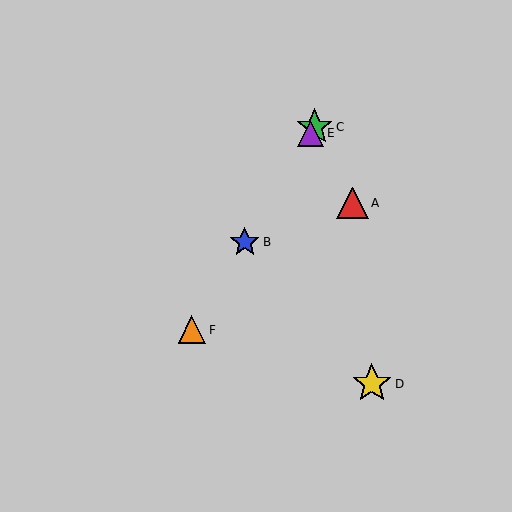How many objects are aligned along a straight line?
4 objects (B, C, E, F) are aligned along a straight line.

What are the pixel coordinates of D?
Object D is at (372, 384).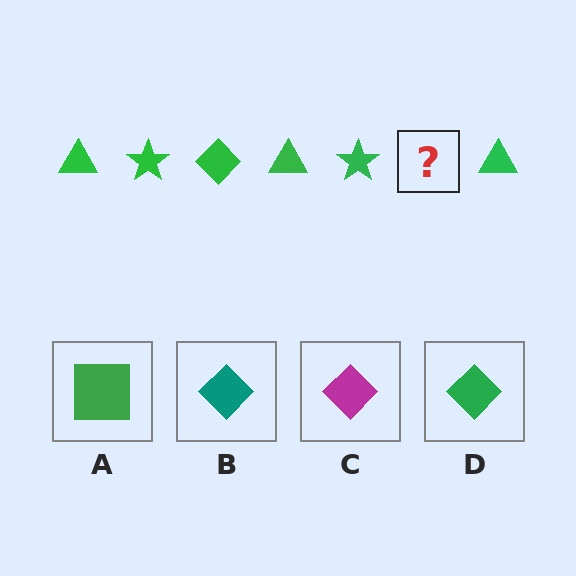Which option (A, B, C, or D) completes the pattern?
D.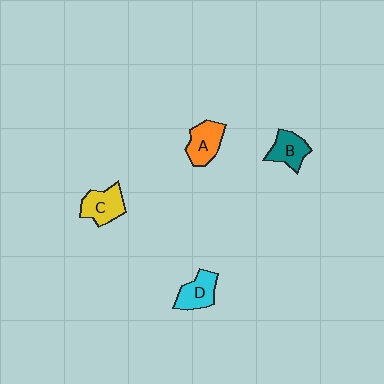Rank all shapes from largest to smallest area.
From largest to smallest: C (yellow), A (orange), D (cyan), B (teal).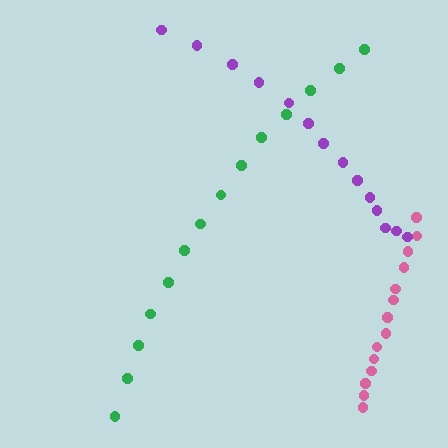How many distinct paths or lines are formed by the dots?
There are 3 distinct paths.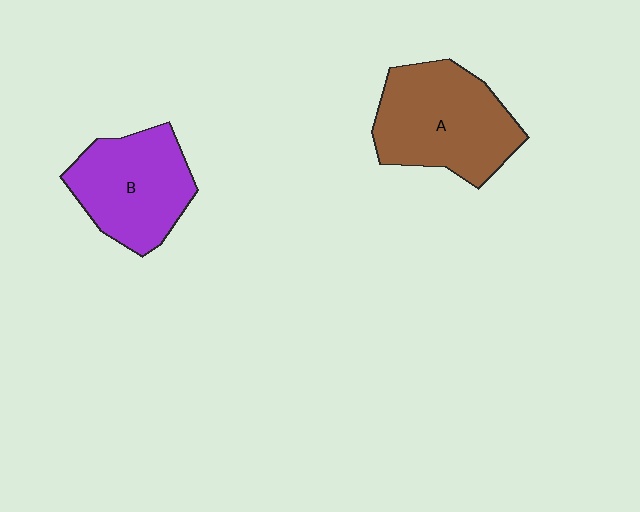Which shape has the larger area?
Shape A (brown).